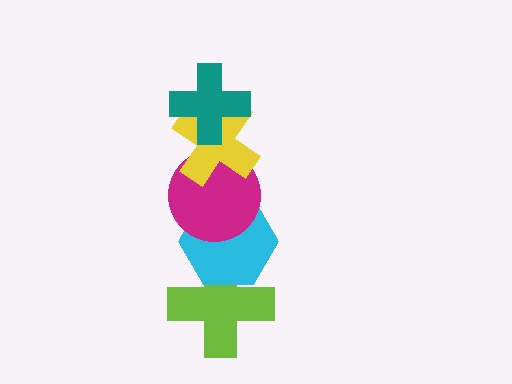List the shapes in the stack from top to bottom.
From top to bottom: the teal cross, the yellow cross, the magenta circle, the cyan hexagon, the lime cross.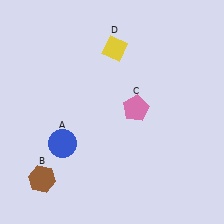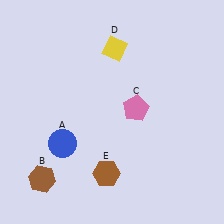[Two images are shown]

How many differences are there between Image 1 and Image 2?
There is 1 difference between the two images.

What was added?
A brown hexagon (E) was added in Image 2.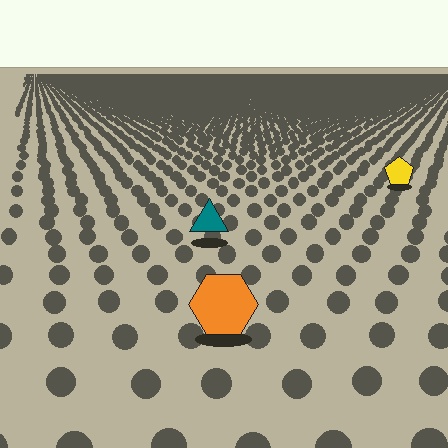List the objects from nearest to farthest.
From nearest to farthest: the orange hexagon, the teal triangle, the yellow pentagon.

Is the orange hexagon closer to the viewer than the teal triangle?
Yes. The orange hexagon is closer — you can tell from the texture gradient: the ground texture is coarser near it.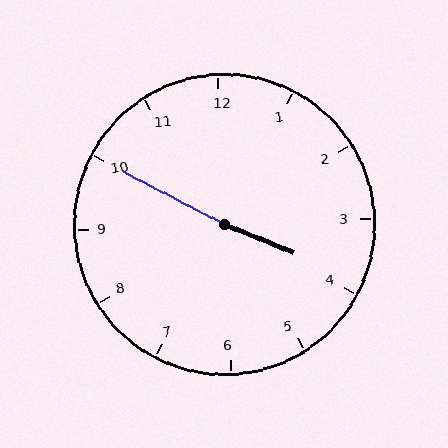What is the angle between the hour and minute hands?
Approximately 175 degrees.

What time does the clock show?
3:50.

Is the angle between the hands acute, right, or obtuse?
It is obtuse.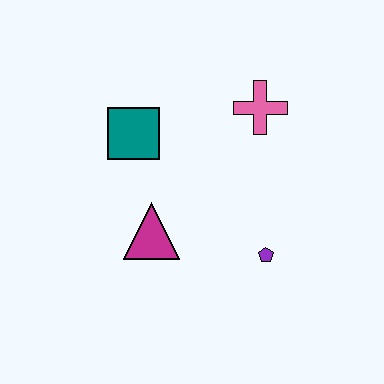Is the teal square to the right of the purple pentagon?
No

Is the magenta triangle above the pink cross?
No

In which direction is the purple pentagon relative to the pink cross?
The purple pentagon is below the pink cross.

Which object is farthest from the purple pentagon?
The teal square is farthest from the purple pentagon.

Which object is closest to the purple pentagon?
The magenta triangle is closest to the purple pentagon.